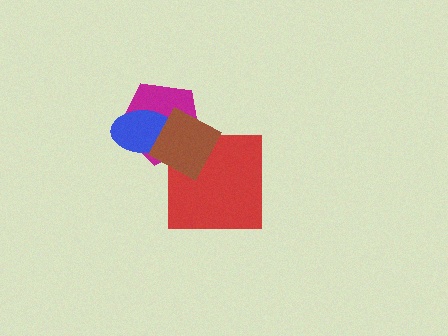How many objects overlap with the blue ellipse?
2 objects overlap with the blue ellipse.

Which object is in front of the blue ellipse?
The brown square is in front of the blue ellipse.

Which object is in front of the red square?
The brown square is in front of the red square.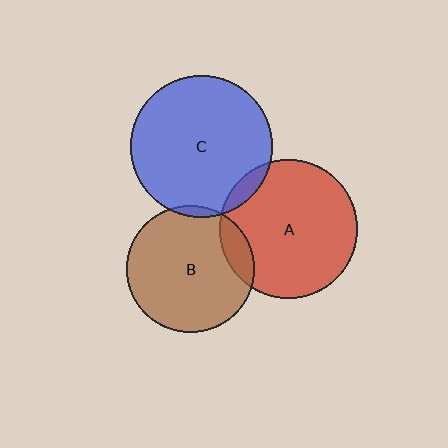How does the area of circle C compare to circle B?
Approximately 1.2 times.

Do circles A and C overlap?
Yes.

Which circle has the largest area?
Circle C (blue).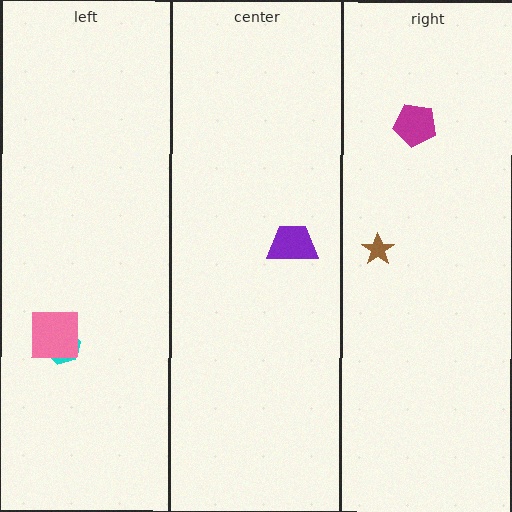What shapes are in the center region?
The purple trapezoid.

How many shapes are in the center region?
1.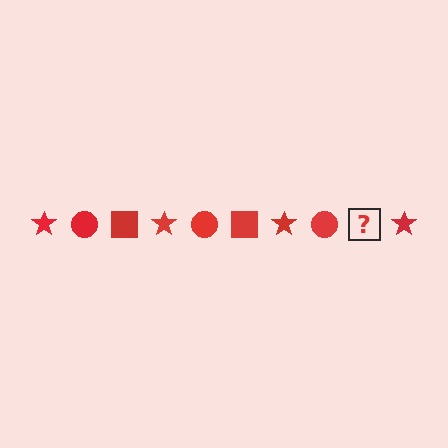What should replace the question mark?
The question mark should be replaced with a red square.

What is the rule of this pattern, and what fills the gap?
The rule is that the pattern cycles through star, circle, square shapes in red. The gap should be filled with a red square.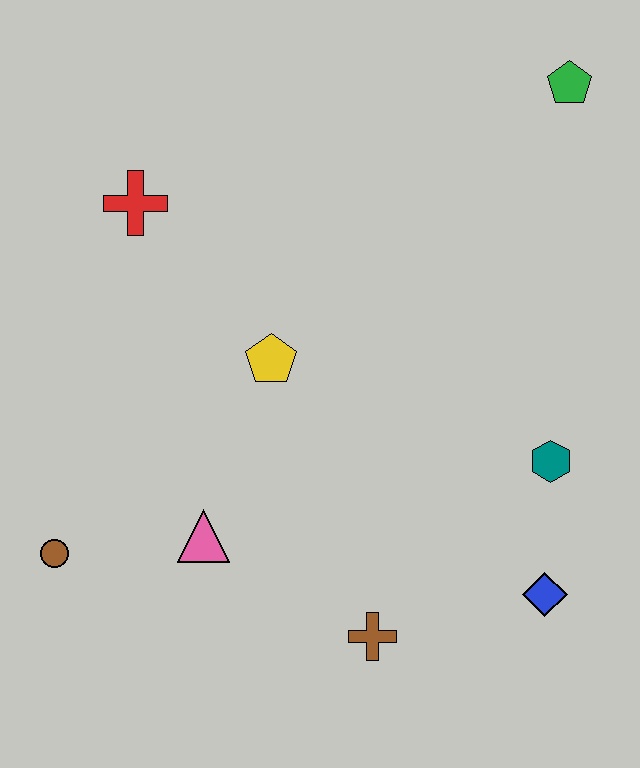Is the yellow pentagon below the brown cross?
No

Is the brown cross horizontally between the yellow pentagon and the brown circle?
No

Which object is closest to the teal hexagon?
The blue diamond is closest to the teal hexagon.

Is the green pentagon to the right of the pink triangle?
Yes